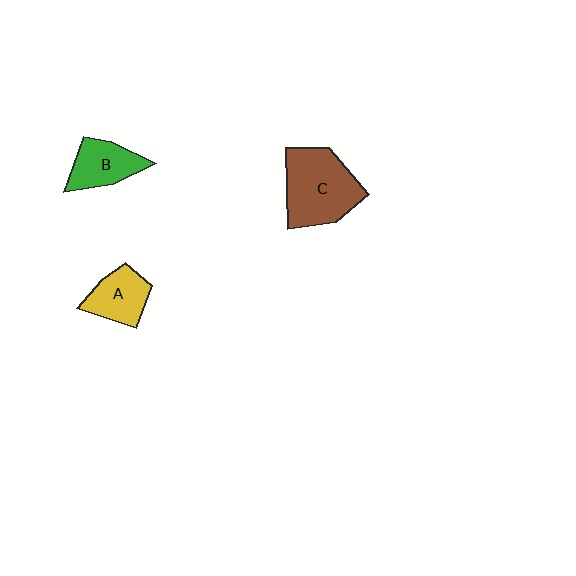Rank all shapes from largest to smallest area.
From largest to smallest: C (brown), B (green), A (yellow).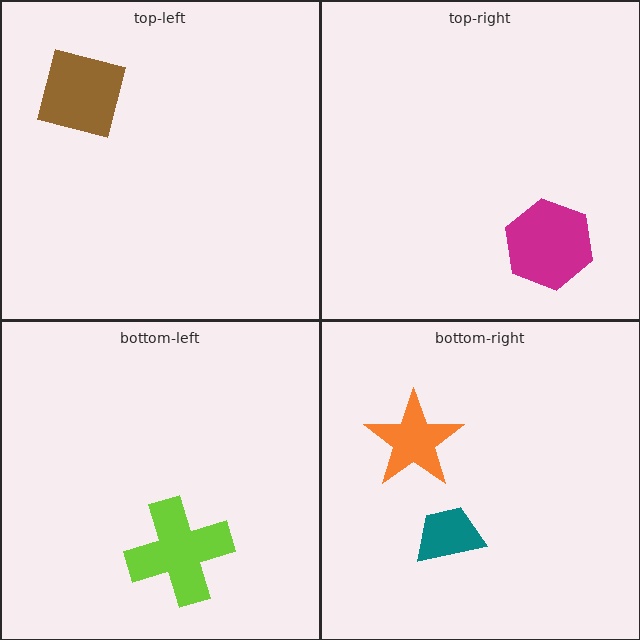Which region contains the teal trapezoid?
The bottom-right region.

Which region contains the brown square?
The top-left region.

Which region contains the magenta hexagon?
The top-right region.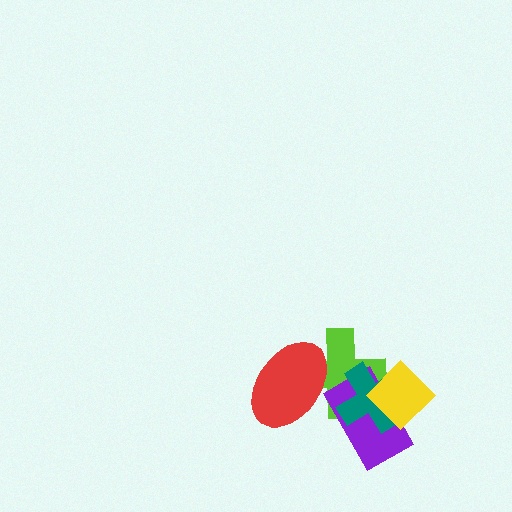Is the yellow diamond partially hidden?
No, no other shape covers it.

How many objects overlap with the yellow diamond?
3 objects overlap with the yellow diamond.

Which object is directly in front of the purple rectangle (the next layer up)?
The teal cross is directly in front of the purple rectangle.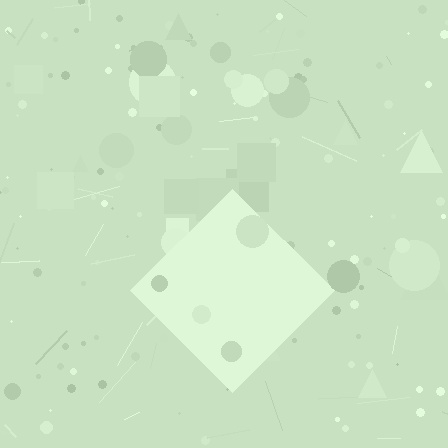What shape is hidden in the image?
A diamond is hidden in the image.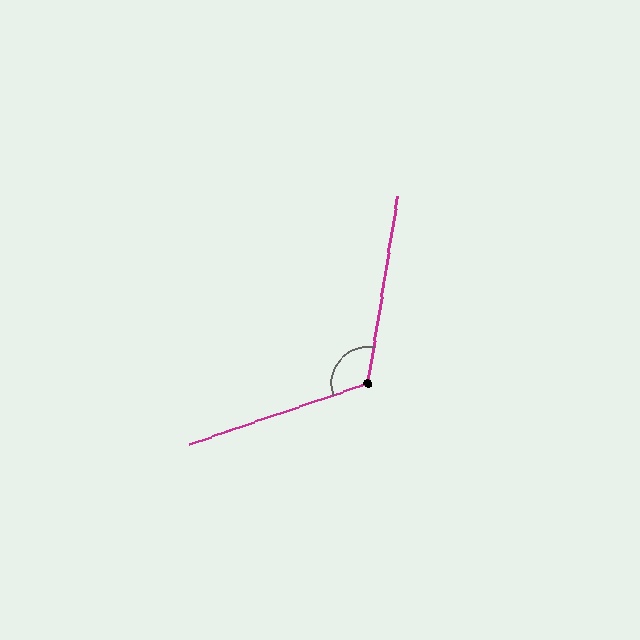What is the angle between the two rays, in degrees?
Approximately 118 degrees.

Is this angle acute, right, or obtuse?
It is obtuse.